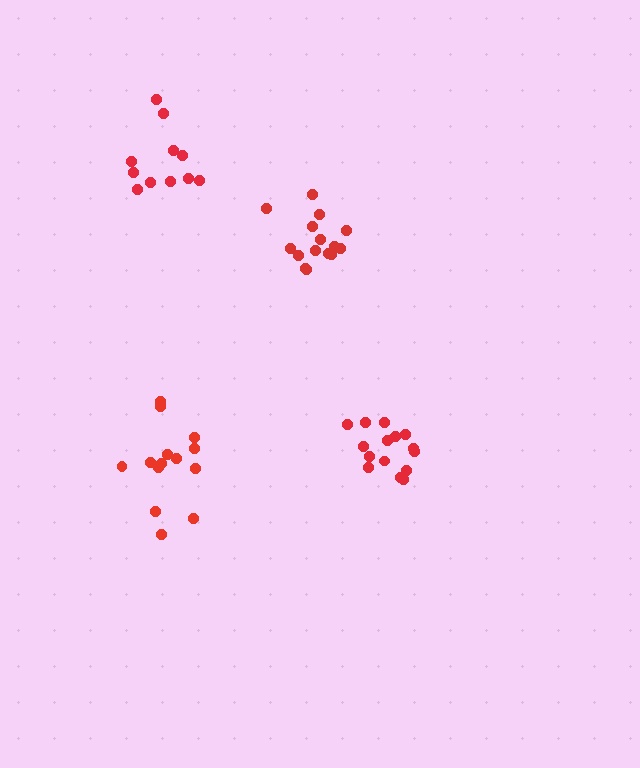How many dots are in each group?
Group 1: 14 dots, Group 2: 15 dots, Group 3: 11 dots, Group 4: 15 dots (55 total).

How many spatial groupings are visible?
There are 4 spatial groupings.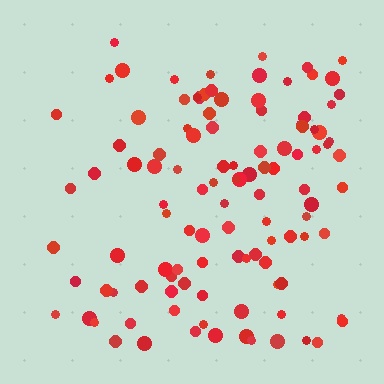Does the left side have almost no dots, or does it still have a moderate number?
Still a moderate number, just noticeably fewer than the right.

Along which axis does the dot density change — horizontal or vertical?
Horizontal.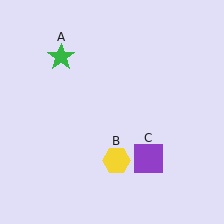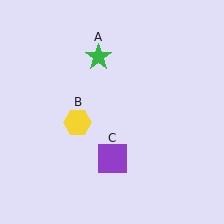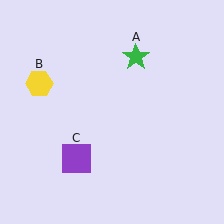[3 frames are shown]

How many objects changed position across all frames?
3 objects changed position: green star (object A), yellow hexagon (object B), purple square (object C).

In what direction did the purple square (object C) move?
The purple square (object C) moved left.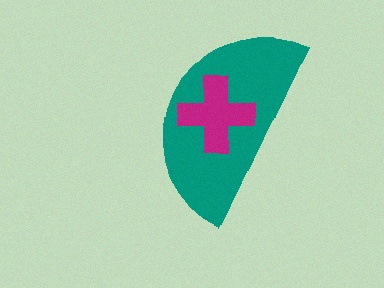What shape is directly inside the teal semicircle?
The magenta cross.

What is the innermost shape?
The magenta cross.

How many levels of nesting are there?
2.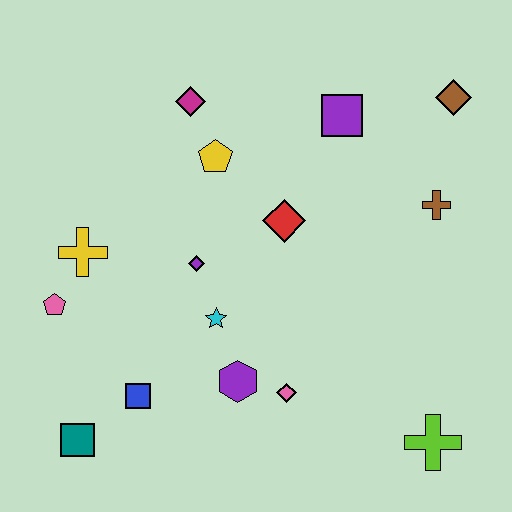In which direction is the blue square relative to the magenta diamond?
The blue square is below the magenta diamond.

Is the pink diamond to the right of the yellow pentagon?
Yes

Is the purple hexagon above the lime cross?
Yes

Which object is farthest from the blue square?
The brown diamond is farthest from the blue square.